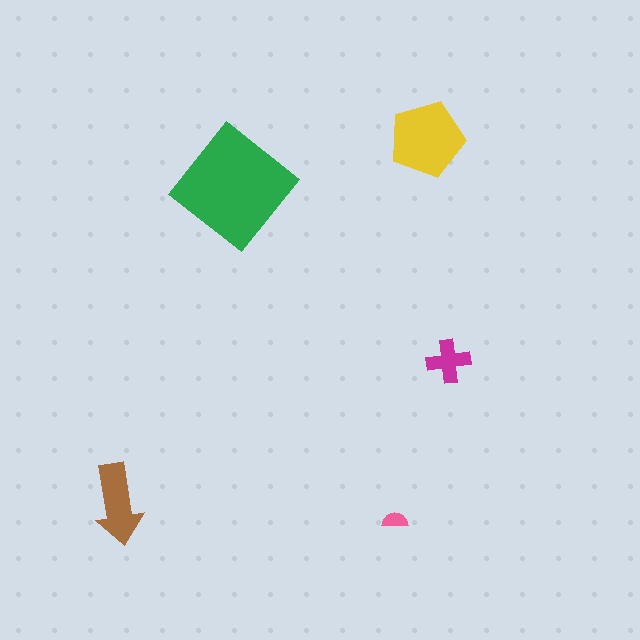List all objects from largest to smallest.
The green diamond, the yellow pentagon, the brown arrow, the magenta cross, the pink semicircle.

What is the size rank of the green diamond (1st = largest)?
1st.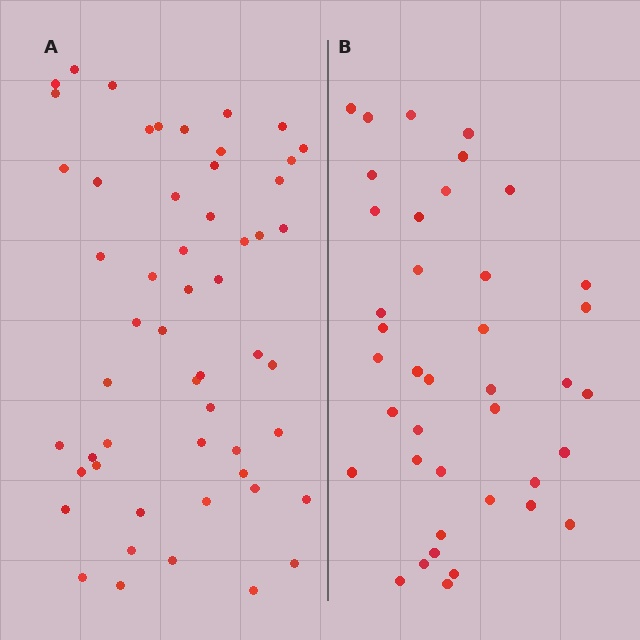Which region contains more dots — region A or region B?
Region A (the left region) has more dots.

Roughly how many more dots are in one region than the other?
Region A has approximately 15 more dots than region B.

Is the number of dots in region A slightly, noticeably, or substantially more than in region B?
Region A has noticeably more, but not dramatically so. The ratio is roughly 1.4 to 1.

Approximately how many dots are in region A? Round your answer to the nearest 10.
About 50 dots. (The exact count is 54, which rounds to 50.)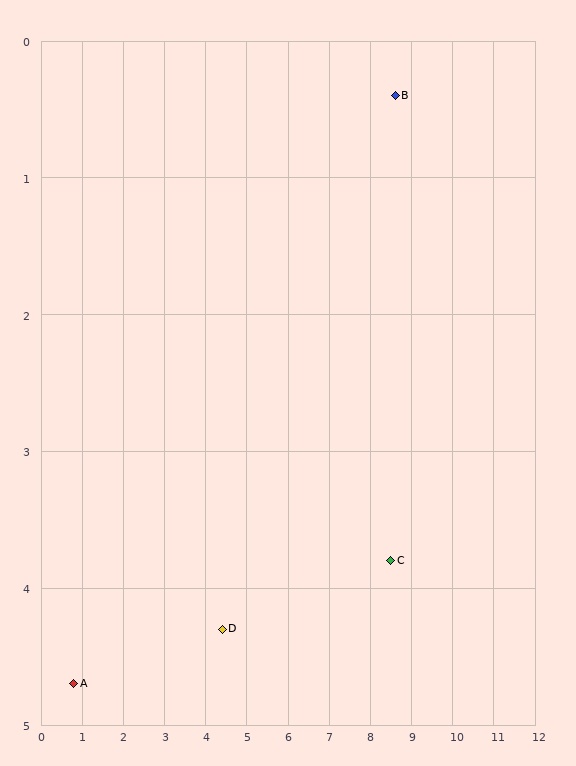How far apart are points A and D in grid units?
Points A and D are about 3.6 grid units apart.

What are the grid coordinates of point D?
Point D is at approximately (4.4, 4.3).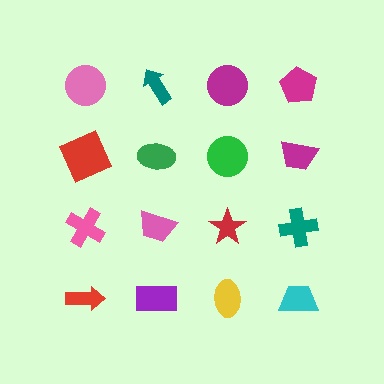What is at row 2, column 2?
A green ellipse.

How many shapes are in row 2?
4 shapes.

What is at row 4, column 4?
A cyan trapezoid.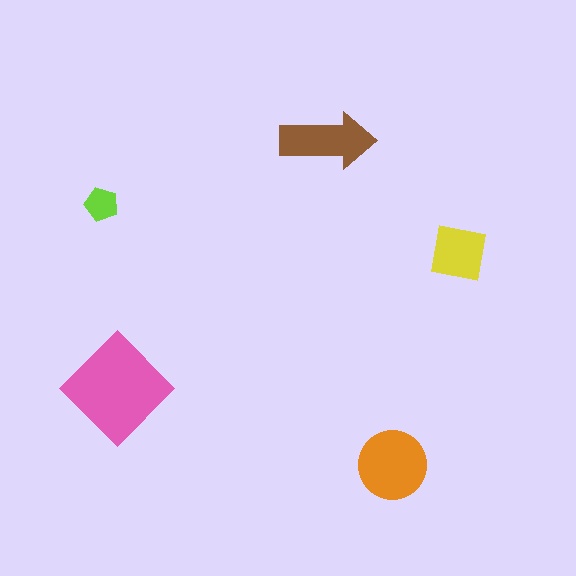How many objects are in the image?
There are 5 objects in the image.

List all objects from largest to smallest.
The pink diamond, the orange circle, the brown arrow, the yellow square, the lime pentagon.